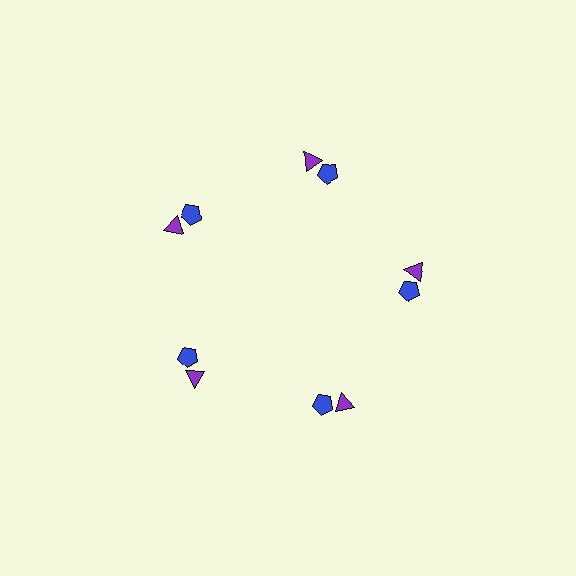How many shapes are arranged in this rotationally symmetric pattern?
There are 10 shapes, arranged in 5 groups of 2.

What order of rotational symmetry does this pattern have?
This pattern has 5-fold rotational symmetry.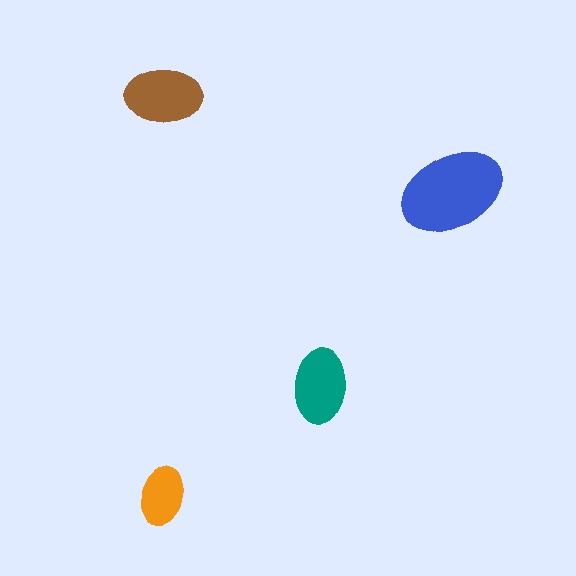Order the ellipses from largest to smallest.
the blue one, the brown one, the teal one, the orange one.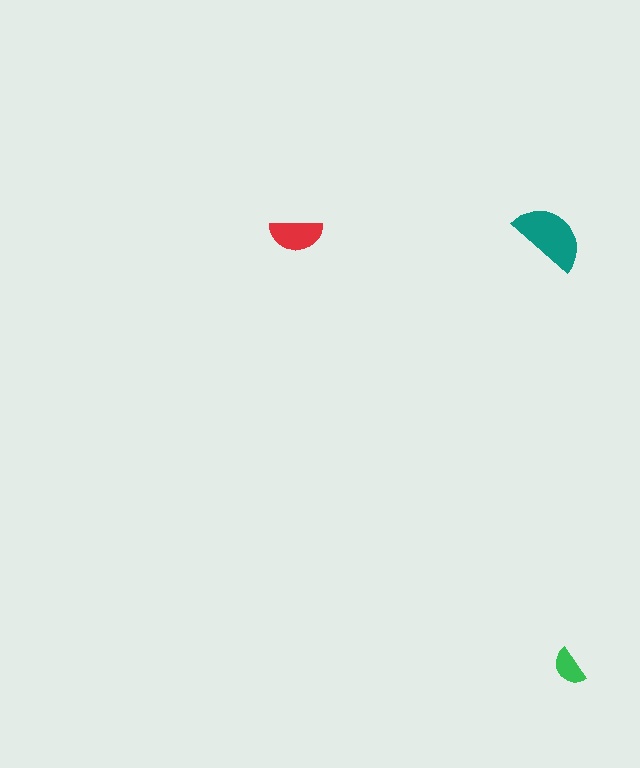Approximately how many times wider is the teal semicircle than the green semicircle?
About 2 times wider.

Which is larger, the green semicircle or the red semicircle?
The red one.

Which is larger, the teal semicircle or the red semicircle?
The teal one.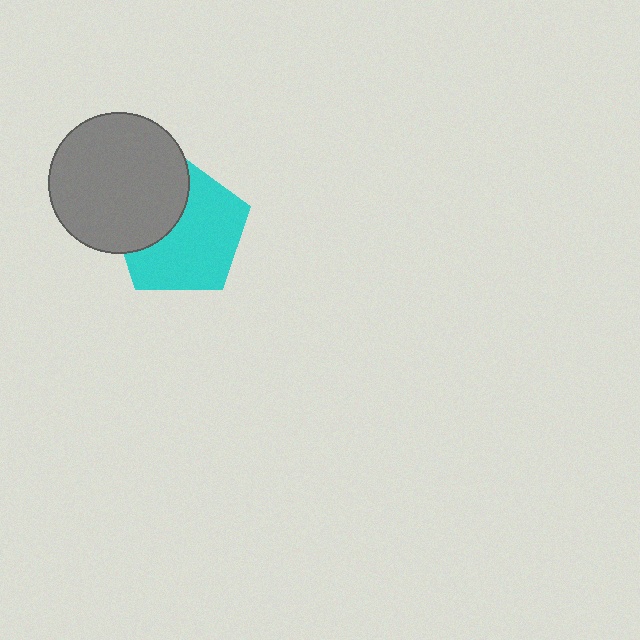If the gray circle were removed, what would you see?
You would see the complete cyan pentagon.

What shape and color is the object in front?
The object in front is a gray circle.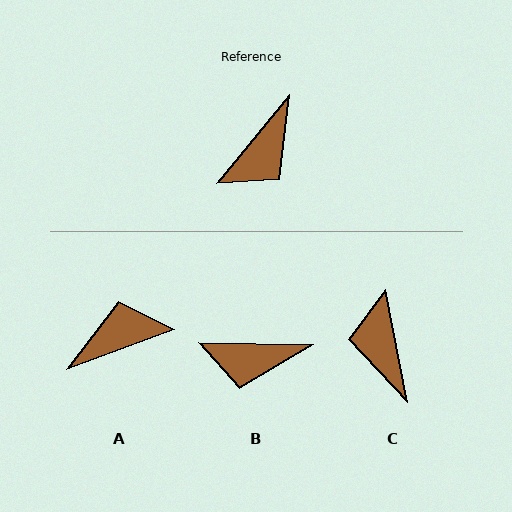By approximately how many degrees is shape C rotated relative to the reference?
Approximately 130 degrees clockwise.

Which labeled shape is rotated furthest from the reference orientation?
A, about 149 degrees away.